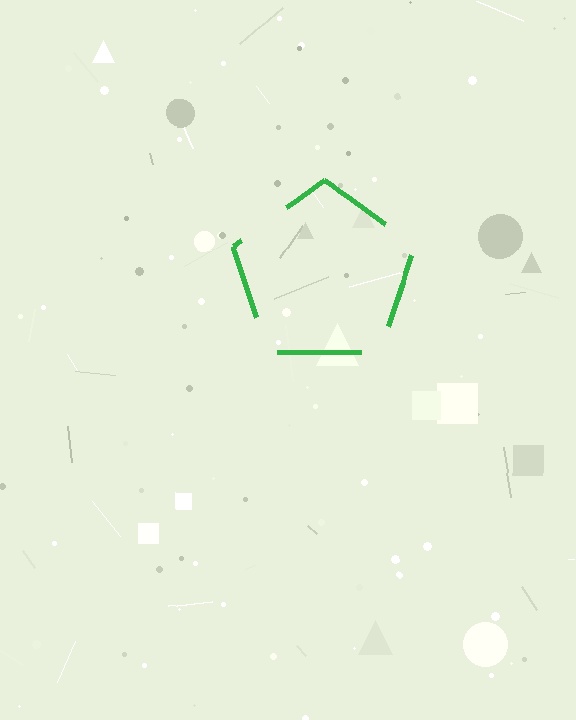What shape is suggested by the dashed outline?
The dashed outline suggests a pentagon.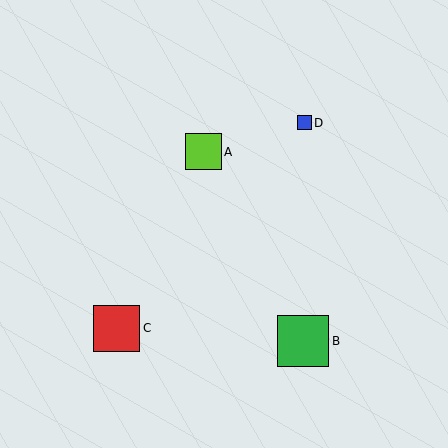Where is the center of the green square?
The center of the green square is at (303, 341).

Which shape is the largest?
The green square (labeled B) is the largest.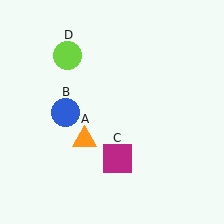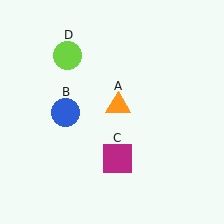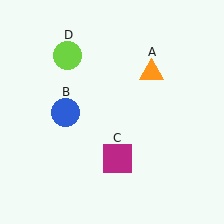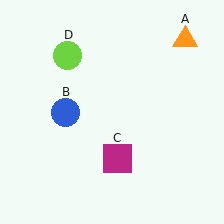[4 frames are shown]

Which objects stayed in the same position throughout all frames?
Blue circle (object B) and magenta square (object C) and lime circle (object D) remained stationary.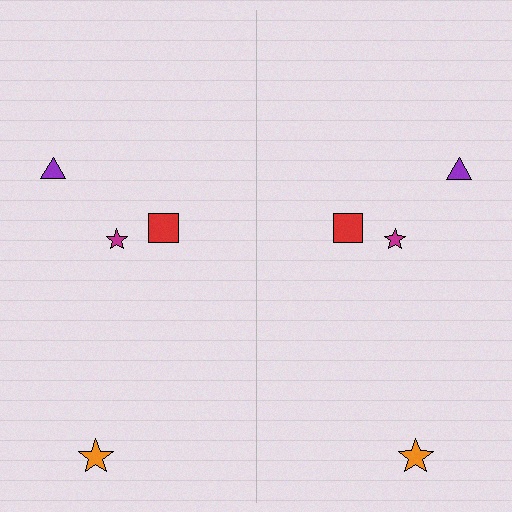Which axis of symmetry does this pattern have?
The pattern has a vertical axis of symmetry running through the center of the image.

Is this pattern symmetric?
Yes, this pattern has bilateral (reflection) symmetry.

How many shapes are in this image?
There are 8 shapes in this image.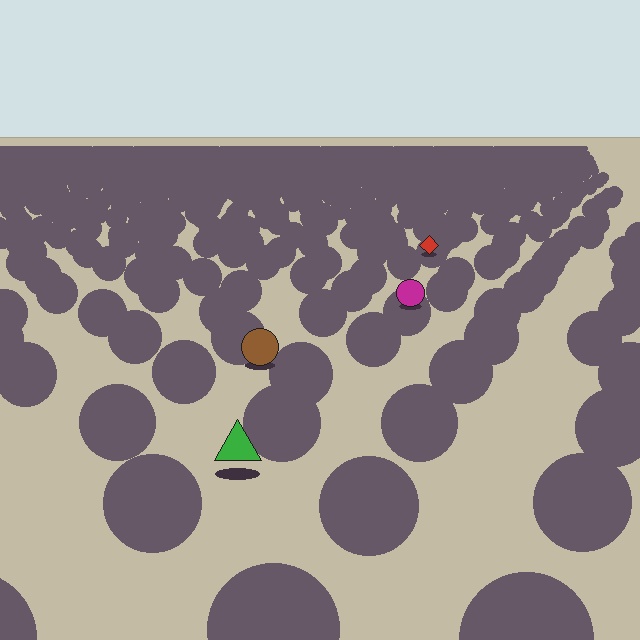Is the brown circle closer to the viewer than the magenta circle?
Yes. The brown circle is closer — you can tell from the texture gradient: the ground texture is coarser near it.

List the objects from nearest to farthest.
From nearest to farthest: the green triangle, the brown circle, the magenta circle, the red diamond.